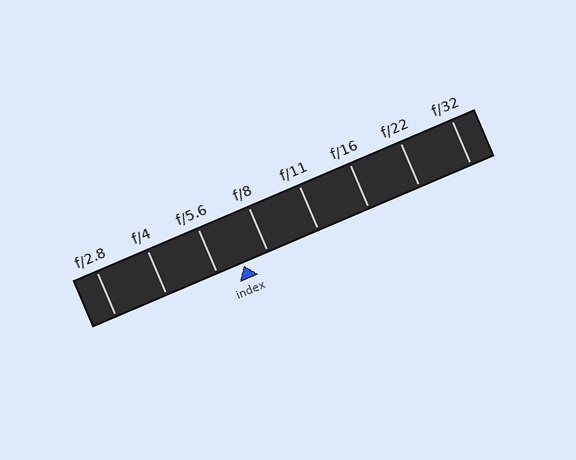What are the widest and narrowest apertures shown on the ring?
The widest aperture shown is f/2.8 and the narrowest is f/32.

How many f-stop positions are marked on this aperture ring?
There are 8 f-stop positions marked.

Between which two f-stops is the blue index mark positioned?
The index mark is between f/5.6 and f/8.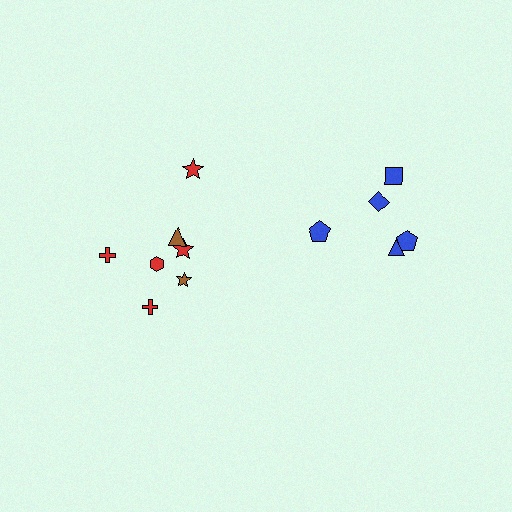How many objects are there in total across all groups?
There are 12 objects.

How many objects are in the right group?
There are 5 objects.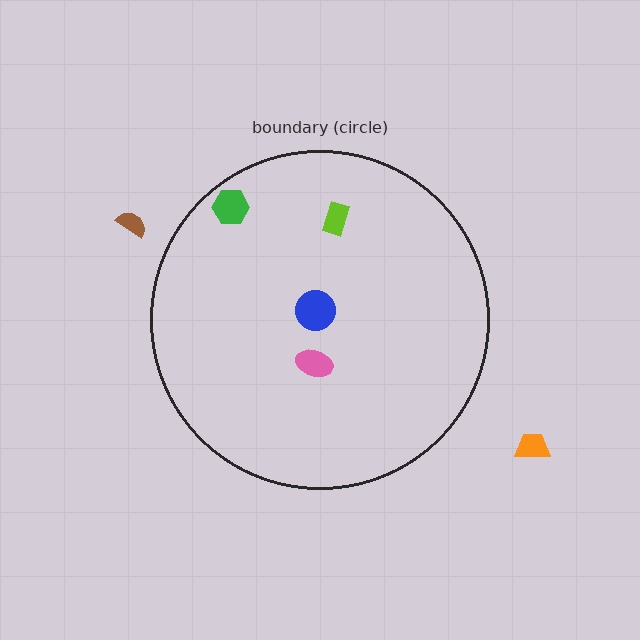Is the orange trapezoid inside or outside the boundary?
Outside.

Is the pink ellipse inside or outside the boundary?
Inside.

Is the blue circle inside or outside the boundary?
Inside.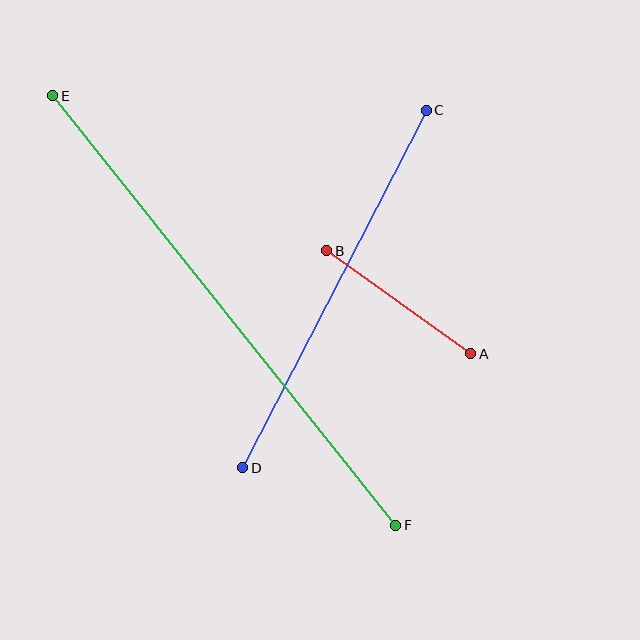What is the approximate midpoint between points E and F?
The midpoint is at approximately (224, 310) pixels.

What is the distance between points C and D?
The distance is approximately 401 pixels.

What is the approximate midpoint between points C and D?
The midpoint is at approximately (334, 289) pixels.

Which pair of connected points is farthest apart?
Points E and F are farthest apart.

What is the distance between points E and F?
The distance is approximately 550 pixels.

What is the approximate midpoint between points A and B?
The midpoint is at approximately (399, 302) pixels.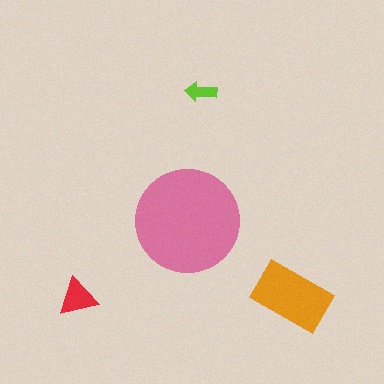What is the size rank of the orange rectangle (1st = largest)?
2nd.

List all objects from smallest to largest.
The lime arrow, the red triangle, the orange rectangle, the pink circle.